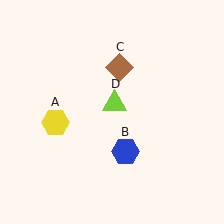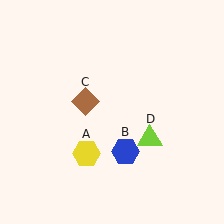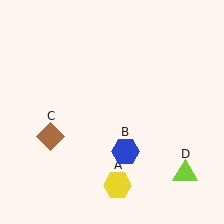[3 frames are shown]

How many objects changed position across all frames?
3 objects changed position: yellow hexagon (object A), brown diamond (object C), lime triangle (object D).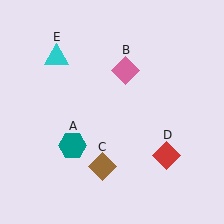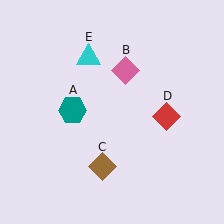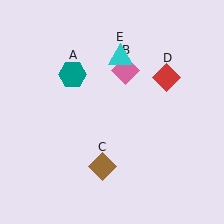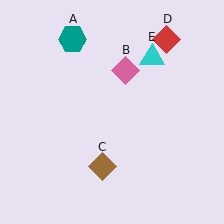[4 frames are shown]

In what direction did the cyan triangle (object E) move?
The cyan triangle (object E) moved right.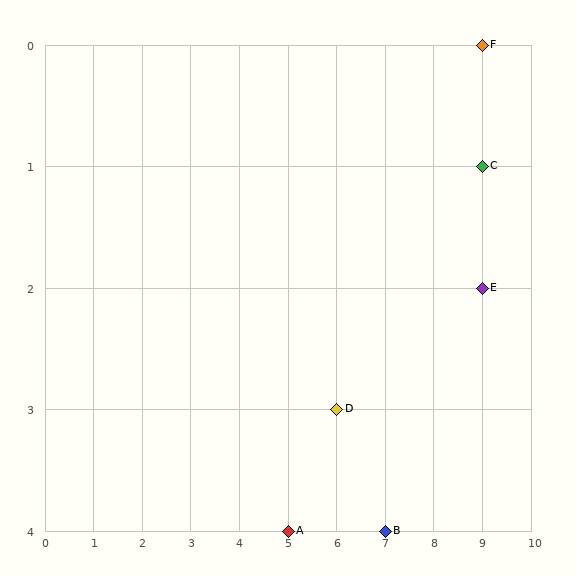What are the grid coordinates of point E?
Point E is at grid coordinates (9, 2).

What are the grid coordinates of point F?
Point F is at grid coordinates (9, 0).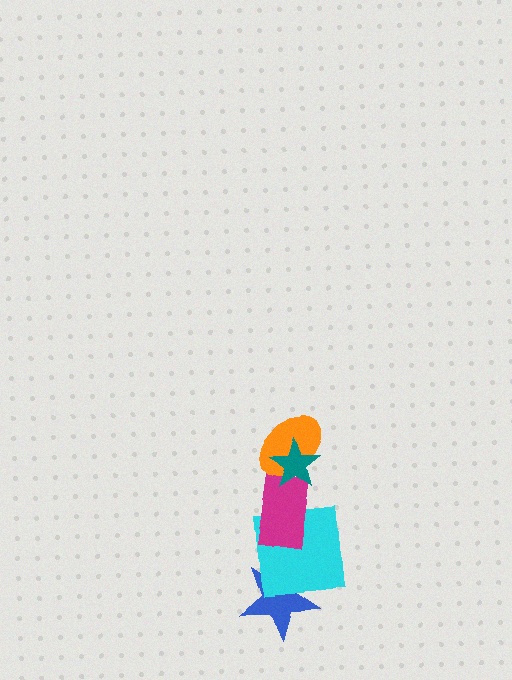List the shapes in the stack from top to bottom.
From top to bottom: the teal star, the orange ellipse, the magenta rectangle, the cyan square, the blue star.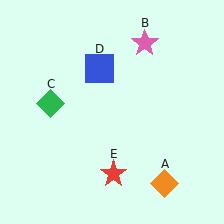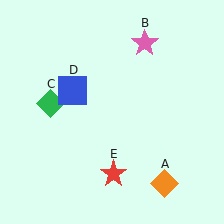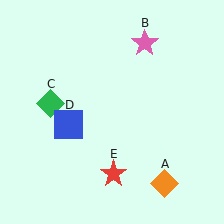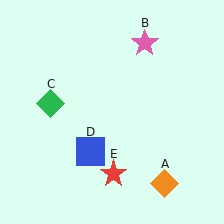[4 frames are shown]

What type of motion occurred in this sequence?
The blue square (object D) rotated counterclockwise around the center of the scene.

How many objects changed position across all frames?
1 object changed position: blue square (object D).